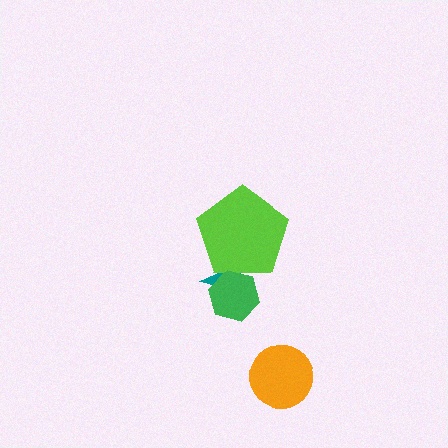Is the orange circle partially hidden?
No, no other shape covers it.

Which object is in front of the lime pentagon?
The green hexagon is in front of the lime pentagon.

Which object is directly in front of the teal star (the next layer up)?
The lime pentagon is directly in front of the teal star.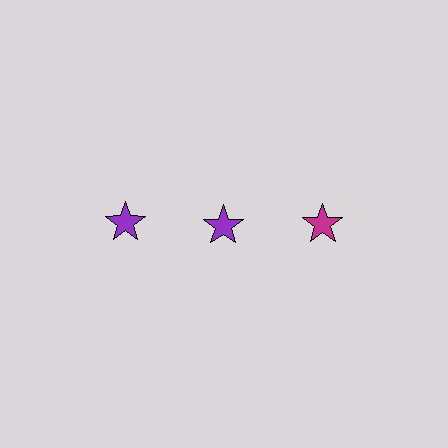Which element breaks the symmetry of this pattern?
The magenta star in the top row, center column breaks the symmetry. All other shapes are purple stars.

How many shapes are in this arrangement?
There are 3 shapes arranged in a grid pattern.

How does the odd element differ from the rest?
It has a different color: magenta instead of purple.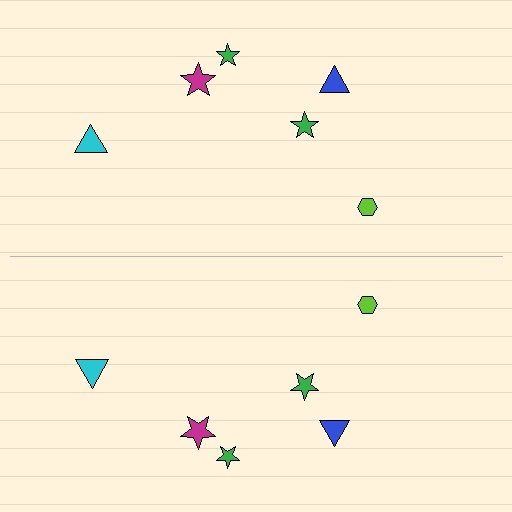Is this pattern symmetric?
Yes, this pattern has bilateral (reflection) symmetry.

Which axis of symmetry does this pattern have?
The pattern has a horizontal axis of symmetry running through the center of the image.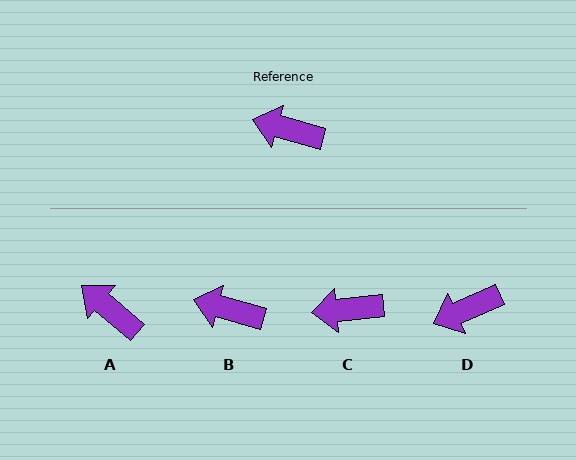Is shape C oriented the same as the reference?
No, it is off by about 20 degrees.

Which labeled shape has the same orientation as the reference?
B.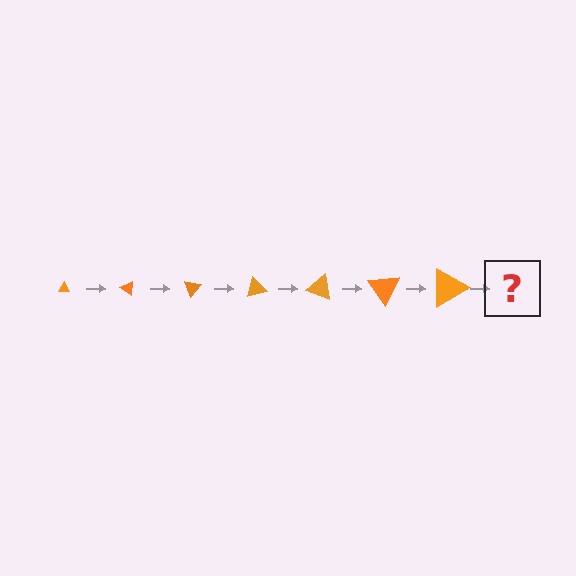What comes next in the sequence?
The next element should be a triangle, larger than the previous one and rotated 245 degrees from the start.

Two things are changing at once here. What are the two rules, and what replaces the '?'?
The two rules are that the triangle grows larger each step and it rotates 35 degrees each step. The '?' should be a triangle, larger than the previous one and rotated 245 degrees from the start.